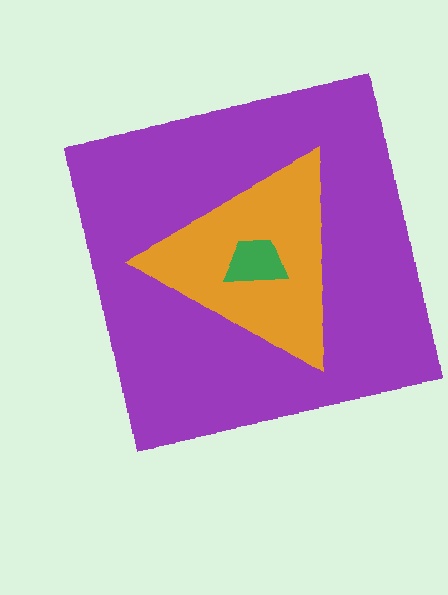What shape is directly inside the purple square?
The orange triangle.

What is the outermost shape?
The purple square.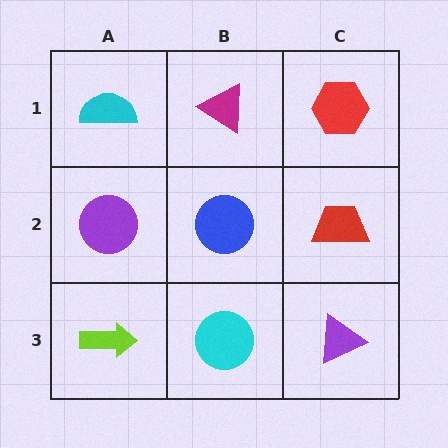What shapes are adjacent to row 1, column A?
A purple circle (row 2, column A), a magenta triangle (row 1, column B).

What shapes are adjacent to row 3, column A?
A purple circle (row 2, column A), a cyan circle (row 3, column B).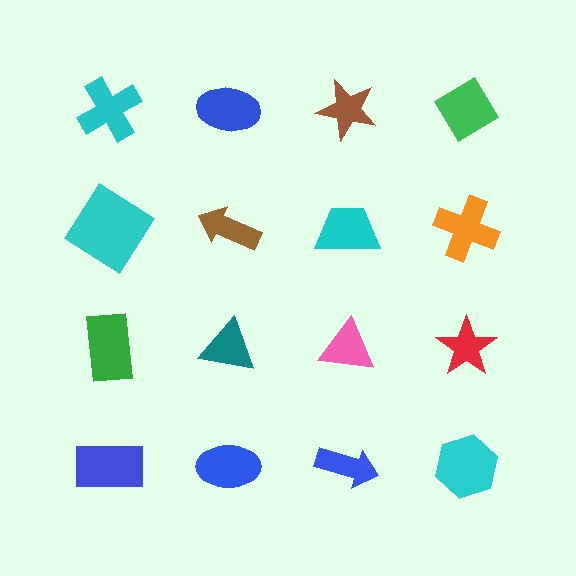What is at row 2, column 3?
A cyan trapezoid.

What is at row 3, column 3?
A pink triangle.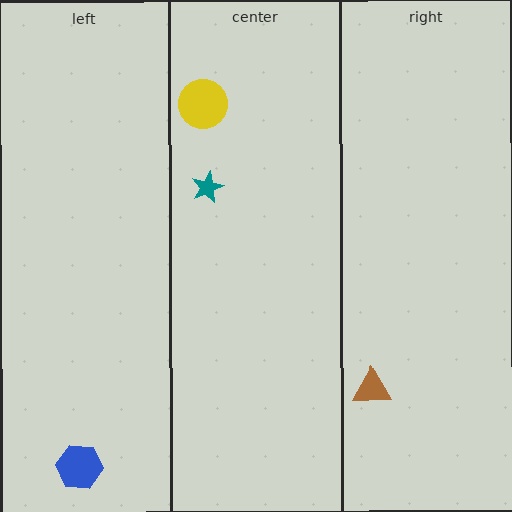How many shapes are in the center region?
2.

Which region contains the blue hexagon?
The left region.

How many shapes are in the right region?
1.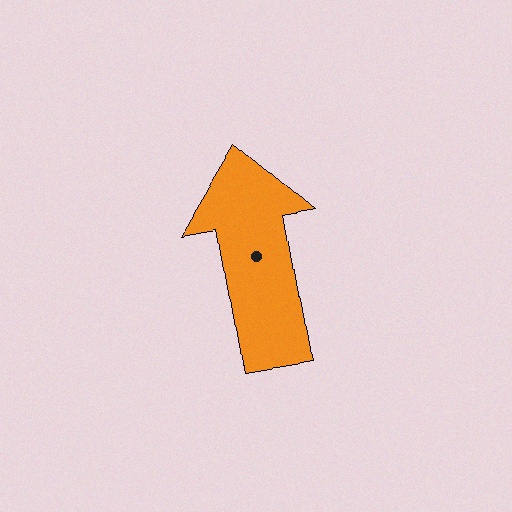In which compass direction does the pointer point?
North.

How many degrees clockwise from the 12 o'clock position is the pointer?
Approximately 350 degrees.